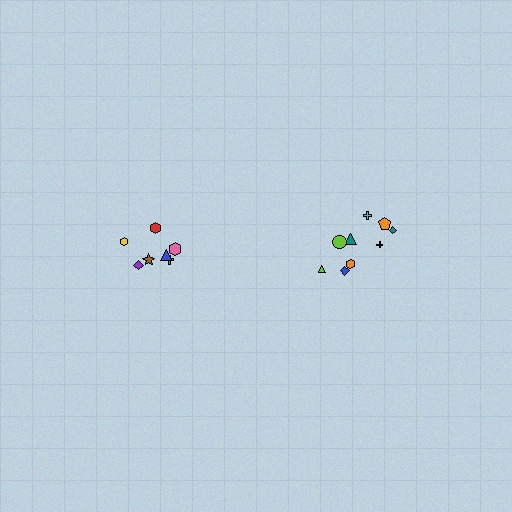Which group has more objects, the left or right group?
The right group.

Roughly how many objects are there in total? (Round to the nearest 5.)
Roughly 15 objects in total.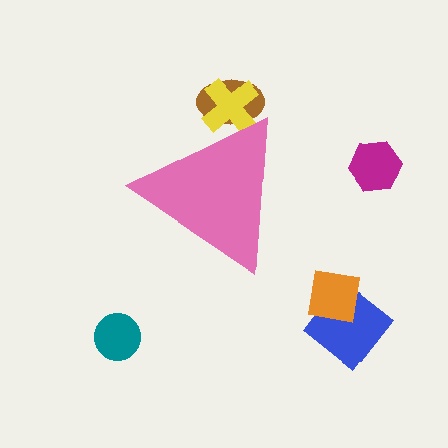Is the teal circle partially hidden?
No, the teal circle is fully visible.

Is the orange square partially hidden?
No, the orange square is fully visible.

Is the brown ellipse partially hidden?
Yes, the brown ellipse is partially hidden behind the pink triangle.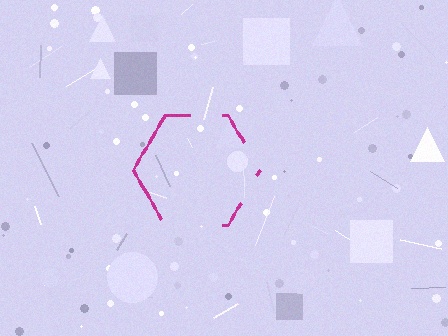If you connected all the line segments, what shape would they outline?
They would outline a hexagon.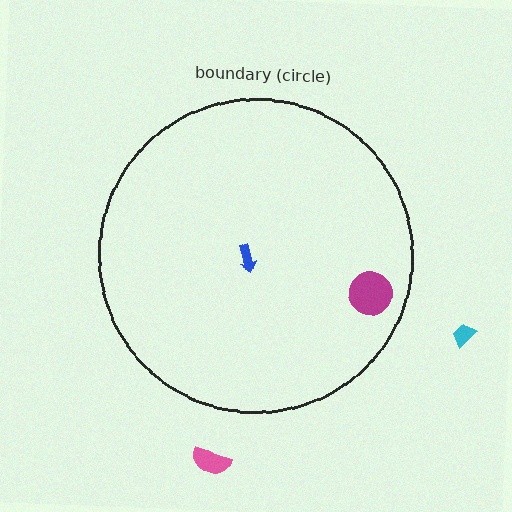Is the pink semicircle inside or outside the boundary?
Outside.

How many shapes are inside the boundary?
2 inside, 2 outside.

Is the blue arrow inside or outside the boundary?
Inside.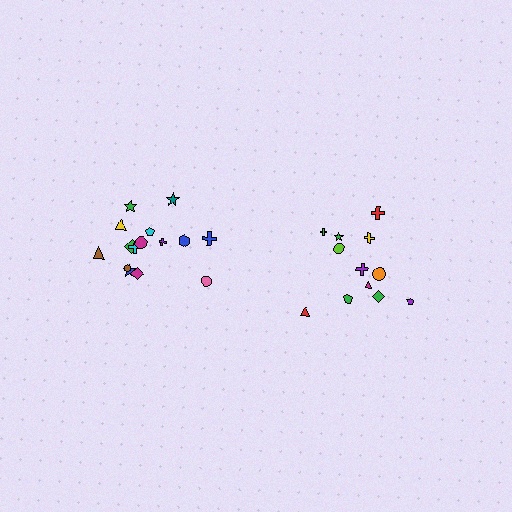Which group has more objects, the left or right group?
The left group.